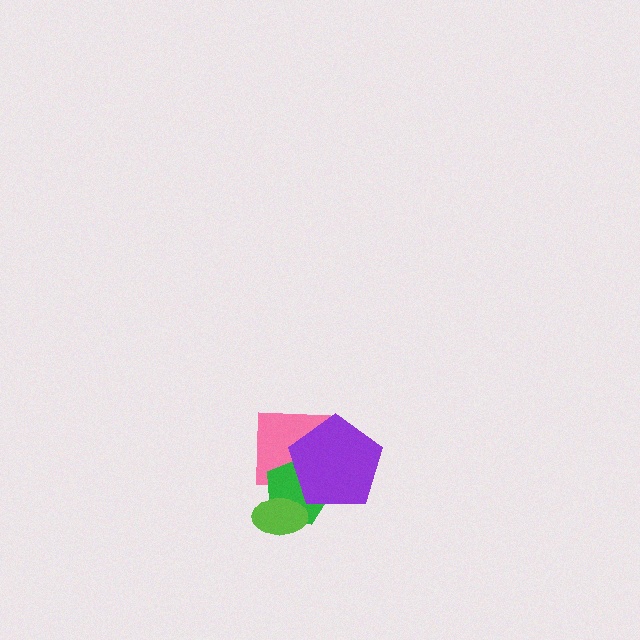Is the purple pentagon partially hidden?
No, no other shape covers it.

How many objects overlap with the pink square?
2 objects overlap with the pink square.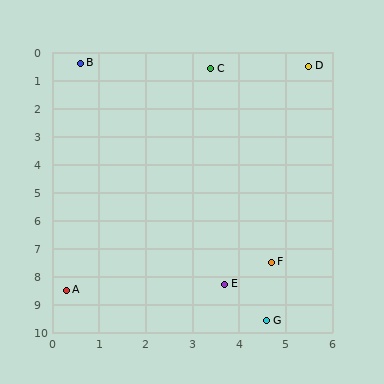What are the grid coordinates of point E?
Point E is at approximately (3.7, 8.3).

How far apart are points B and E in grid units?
Points B and E are about 8.5 grid units apart.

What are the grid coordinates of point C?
Point C is at approximately (3.4, 0.6).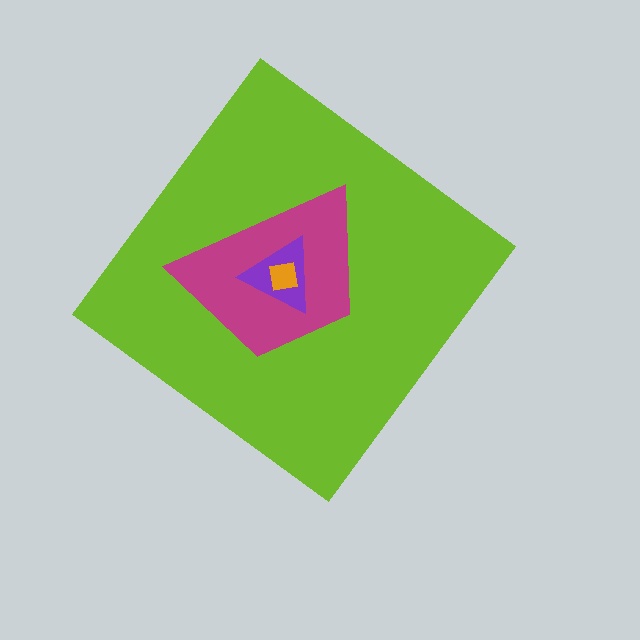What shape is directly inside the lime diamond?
The magenta trapezoid.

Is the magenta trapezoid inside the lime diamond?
Yes.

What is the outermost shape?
The lime diamond.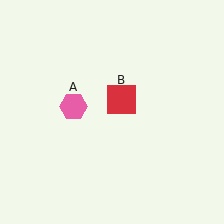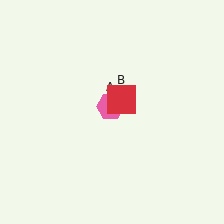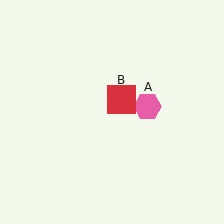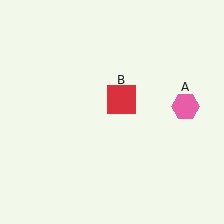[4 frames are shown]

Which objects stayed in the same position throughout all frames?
Red square (object B) remained stationary.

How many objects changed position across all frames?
1 object changed position: pink hexagon (object A).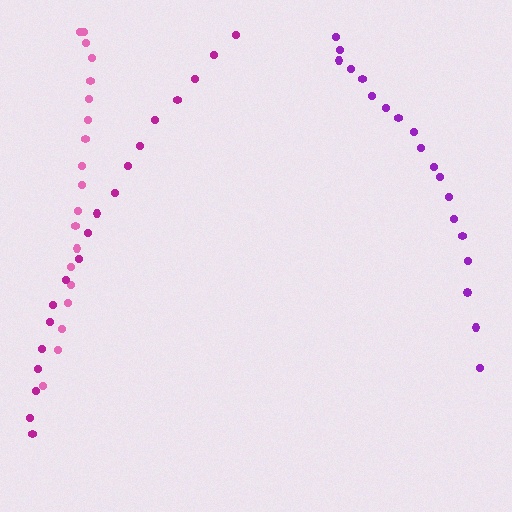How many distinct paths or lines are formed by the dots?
There are 3 distinct paths.